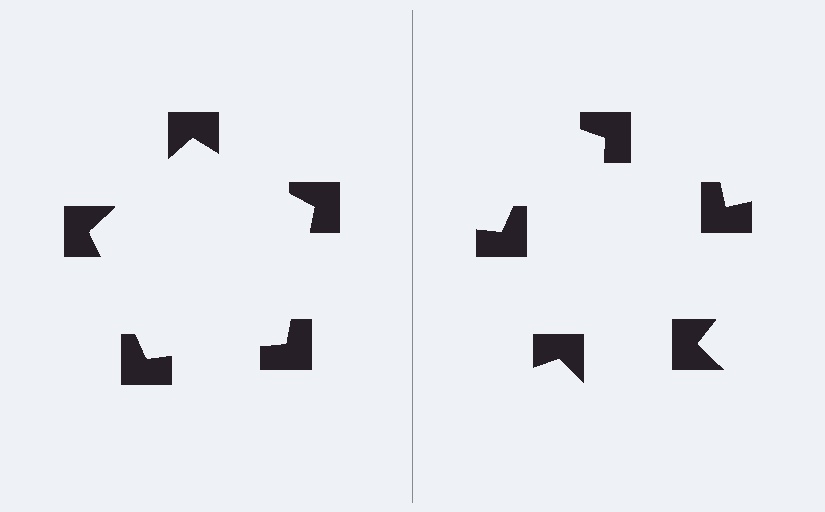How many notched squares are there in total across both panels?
10 — 5 on each side.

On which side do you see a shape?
An illusory pentagon appears on the left side. On the right side the wedge cuts are rotated, so no coherent shape forms.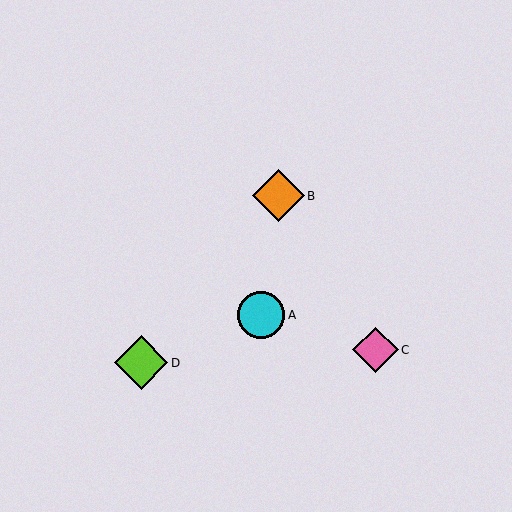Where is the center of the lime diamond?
The center of the lime diamond is at (141, 363).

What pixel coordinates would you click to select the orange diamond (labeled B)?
Click at (278, 196) to select the orange diamond B.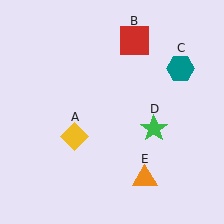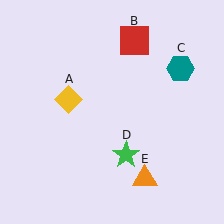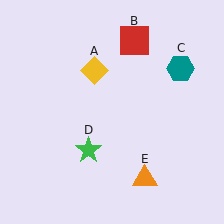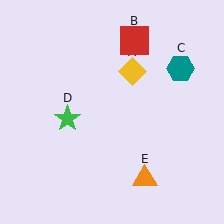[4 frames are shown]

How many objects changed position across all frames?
2 objects changed position: yellow diamond (object A), green star (object D).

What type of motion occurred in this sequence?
The yellow diamond (object A), green star (object D) rotated clockwise around the center of the scene.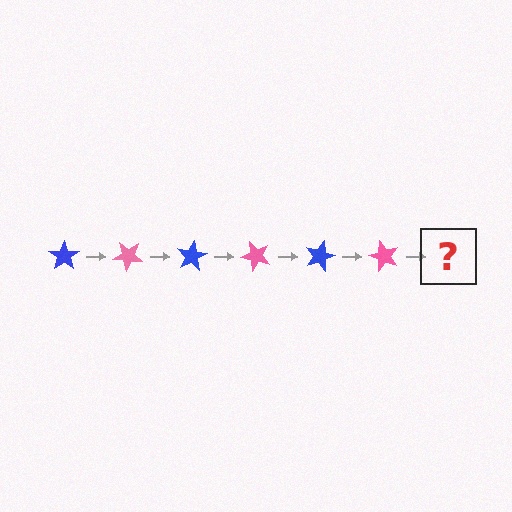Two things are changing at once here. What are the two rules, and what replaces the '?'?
The two rules are that it rotates 40 degrees each step and the color cycles through blue and pink. The '?' should be a blue star, rotated 240 degrees from the start.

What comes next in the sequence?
The next element should be a blue star, rotated 240 degrees from the start.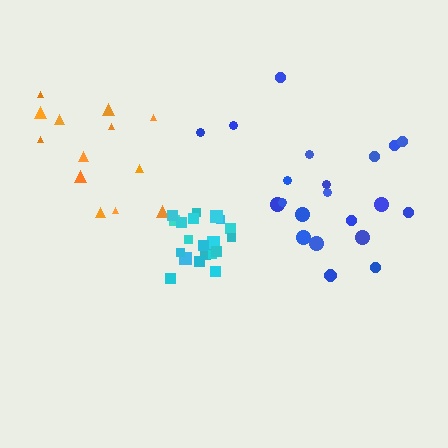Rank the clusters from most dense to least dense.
cyan, blue, orange.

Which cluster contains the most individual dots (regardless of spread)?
Blue (21).